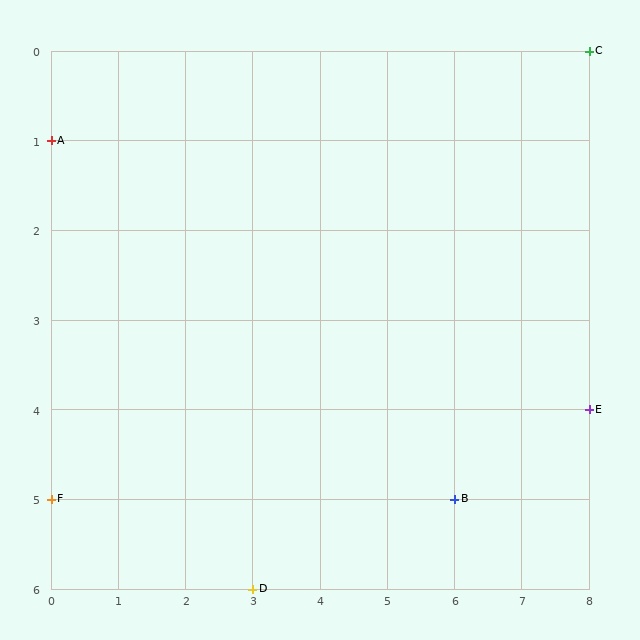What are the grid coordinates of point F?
Point F is at grid coordinates (0, 5).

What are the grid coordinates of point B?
Point B is at grid coordinates (6, 5).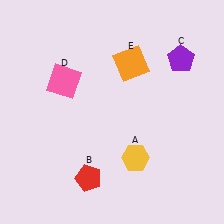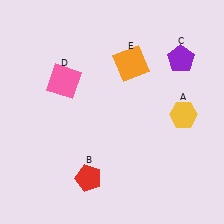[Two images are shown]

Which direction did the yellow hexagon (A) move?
The yellow hexagon (A) moved right.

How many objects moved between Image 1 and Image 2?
1 object moved between the two images.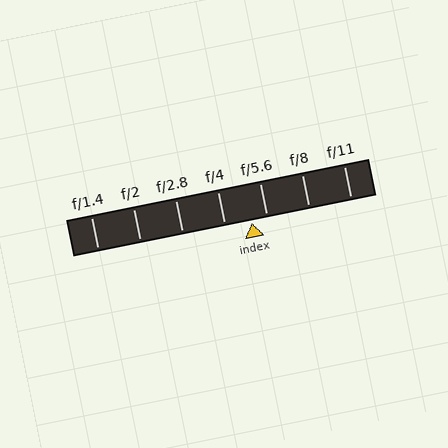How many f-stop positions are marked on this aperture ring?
There are 7 f-stop positions marked.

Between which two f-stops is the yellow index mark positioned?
The index mark is between f/4 and f/5.6.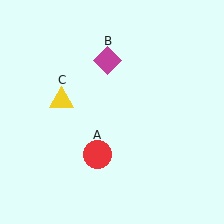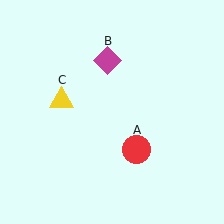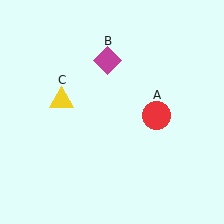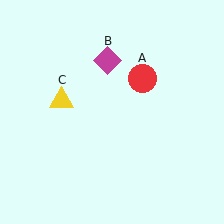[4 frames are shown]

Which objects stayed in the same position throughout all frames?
Magenta diamond (object B) and yellow triangle (object C) remained stationary.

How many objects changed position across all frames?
1 object changed position: red circle (object A).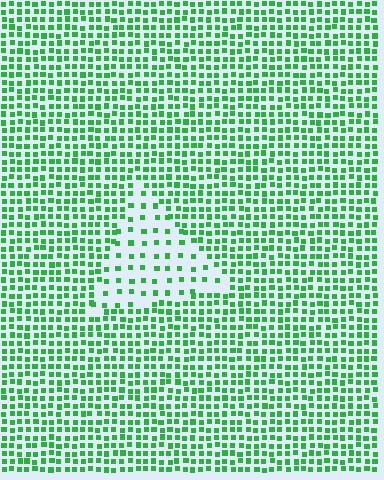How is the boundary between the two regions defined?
The boundary is defined by a change in element density (approximately 2.5x ratio). All elements are the same color, size, and shape.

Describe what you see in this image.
The image contains small green elements arranged at two different densities. A triangle-shaped region is visible where the elements are less densely packed than the surrounding area.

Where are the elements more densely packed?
The elements are more densely packed outside the triangle boundary.